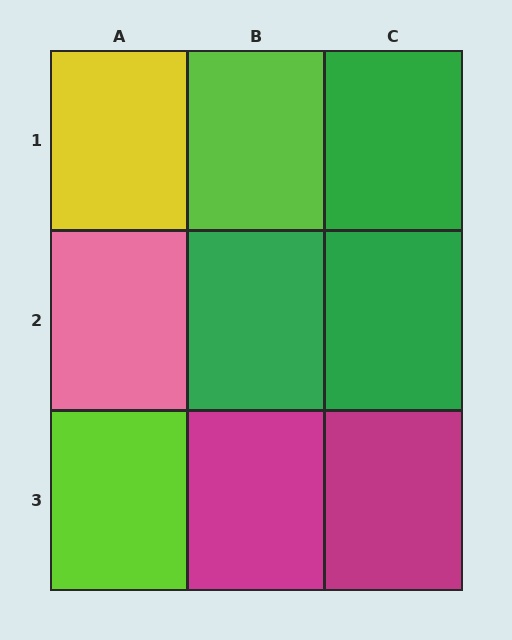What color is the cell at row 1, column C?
Green.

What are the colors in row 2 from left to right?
Pink, green, green.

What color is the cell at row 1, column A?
Yellow.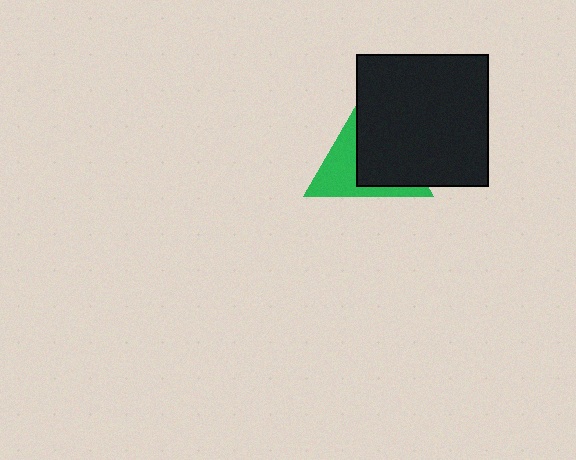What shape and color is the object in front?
The object in front is a black square.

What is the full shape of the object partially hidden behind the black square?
The partially hidden object is a green triangle.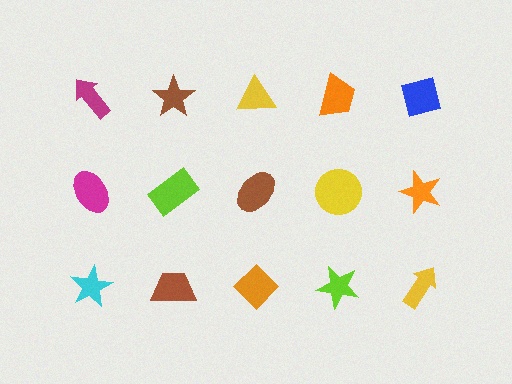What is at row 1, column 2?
A brown star.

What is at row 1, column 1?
A magenta arrow.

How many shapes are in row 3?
5 shapes.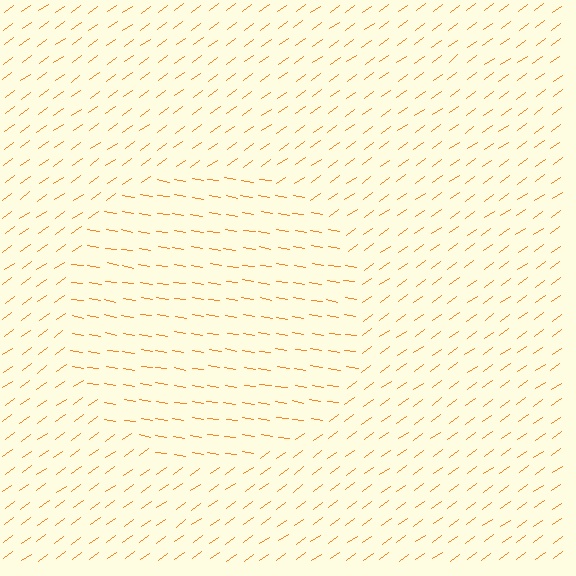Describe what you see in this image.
The image is filled with small orange line segments. A circle region in the image has lines oriented differently from the surrounding lines, creating a visible texture boundary.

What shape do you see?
I see a circle.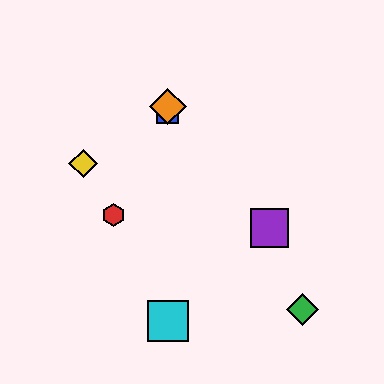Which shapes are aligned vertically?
The blue square, the orange diamond, the cyan square are aligned vertically.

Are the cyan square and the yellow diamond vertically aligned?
No, the cyan square is at x≈168 and the yellow diamond is at x≈83.